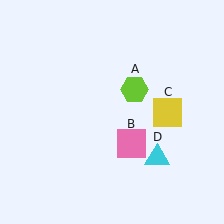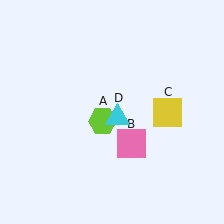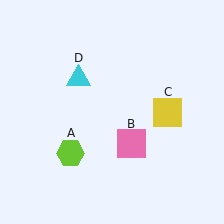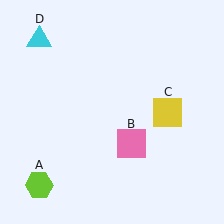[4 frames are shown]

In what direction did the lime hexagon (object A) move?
The lime hexagon (object A) moved down and to the left.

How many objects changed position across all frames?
2 objects changed position: lime hexagon (object A), cyan triangle (object D).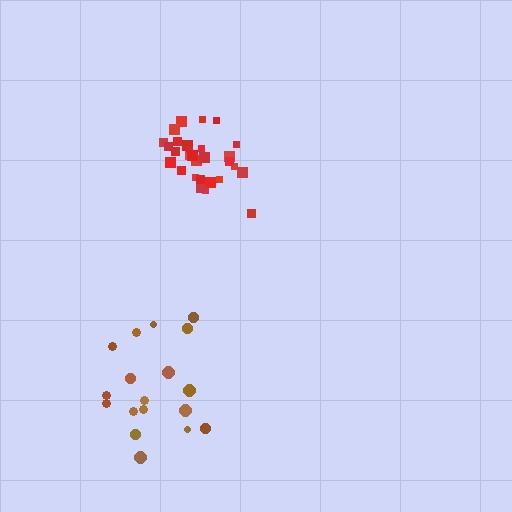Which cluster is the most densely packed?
Red.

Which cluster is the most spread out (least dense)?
Brown.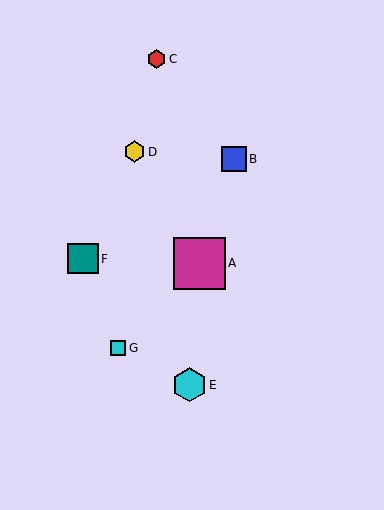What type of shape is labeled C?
Shape C is a red hexagon.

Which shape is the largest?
The magenta square (labeled A) is the largest.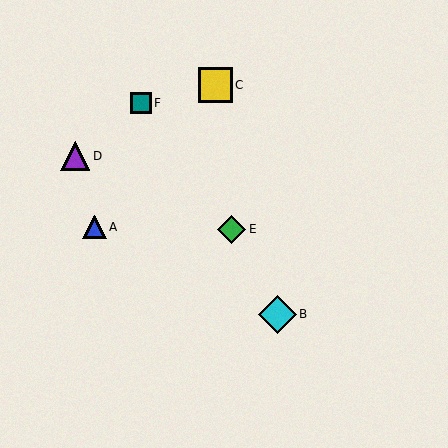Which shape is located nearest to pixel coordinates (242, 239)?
The green diamond (labeled E) at (232, 229) is nearest to that location.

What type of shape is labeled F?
Shape F is a teal square.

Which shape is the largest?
The cyan diamond (labeled B) is the largest.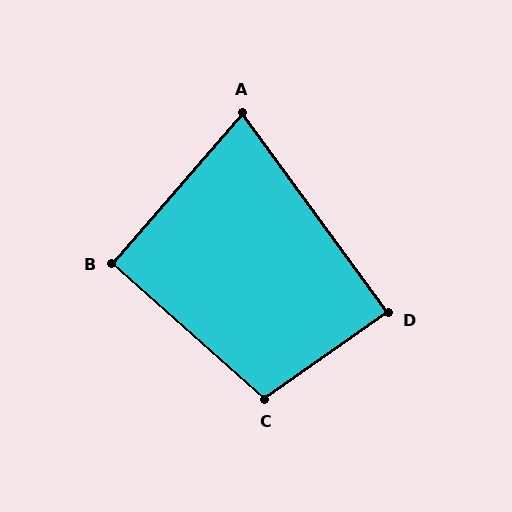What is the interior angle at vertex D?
Approximately 89 degrees (approximately right).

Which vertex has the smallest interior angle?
A, at approximately 77 degrees.